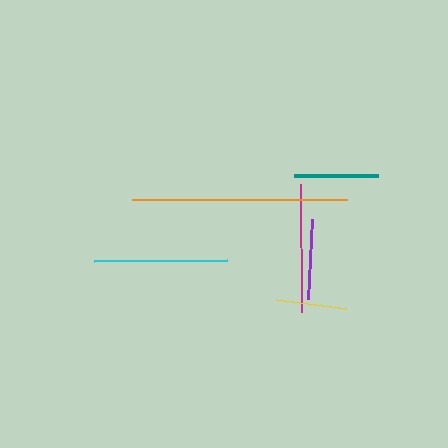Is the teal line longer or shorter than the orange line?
The orange line is longer than the teal line.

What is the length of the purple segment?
The purple segment is approximately 80 pixels long.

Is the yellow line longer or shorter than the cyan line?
The cyan line is longer than the yellow line.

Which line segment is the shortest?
The yellow line is the shortest at approximately 71 pixels.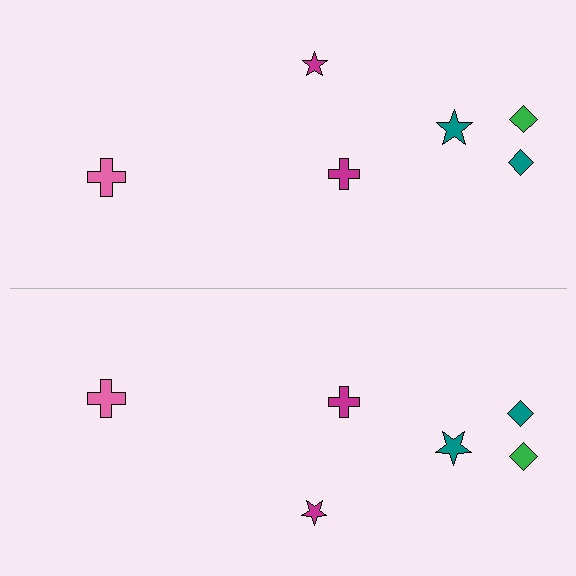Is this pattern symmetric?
Yes, this pattern has bilateral (reflection) symmetry.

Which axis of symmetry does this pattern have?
The pattern has a horizontal axis of symmetry running through the center of the image.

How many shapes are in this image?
There are 12 shapes in this image.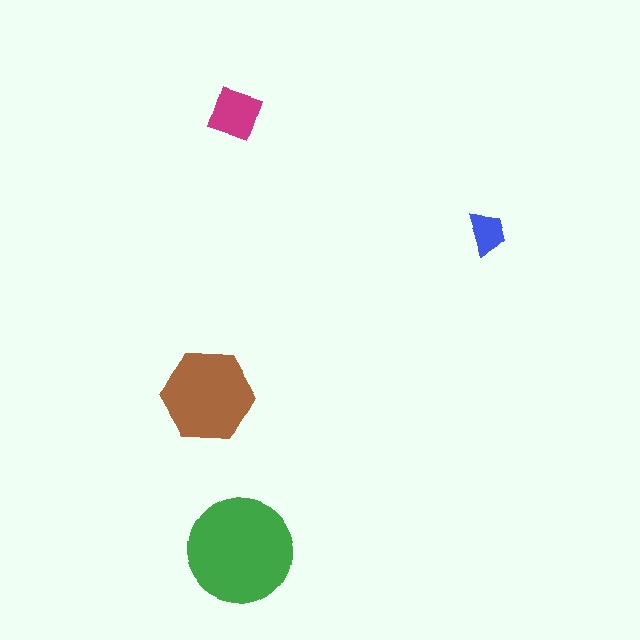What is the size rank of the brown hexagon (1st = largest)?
2nd.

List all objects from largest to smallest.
The green circle, the brown hexagon, the magenta square, the blue trapezoid.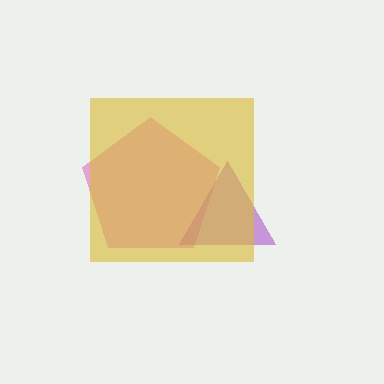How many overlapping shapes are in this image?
There are 3 overlapping shapes in the image.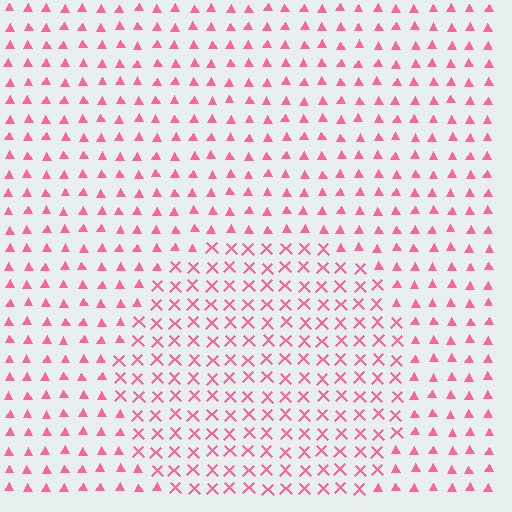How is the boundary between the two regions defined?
The boundary is defined by a change in element shape: X marks inside vs. triangles outside. All elements share the same color and spacing.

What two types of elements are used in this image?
The image uses X marks inside the circle region and triangles outside it.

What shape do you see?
I see a circle.